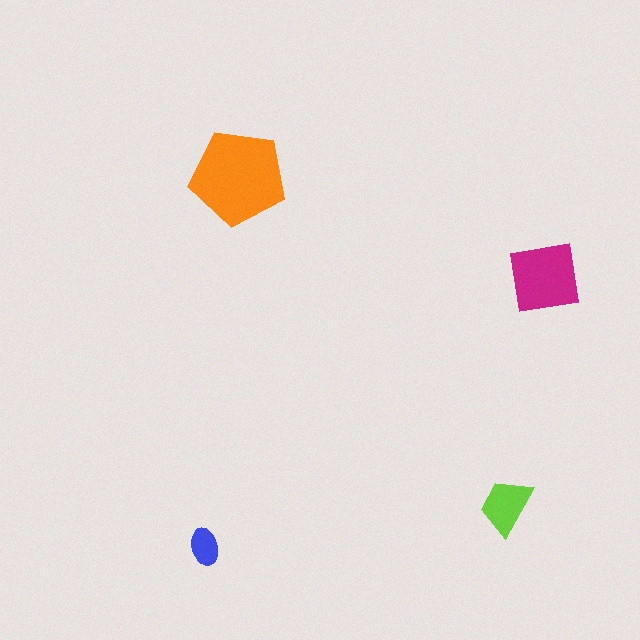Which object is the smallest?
The blue ellipse.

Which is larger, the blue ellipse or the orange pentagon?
The orange pentagon.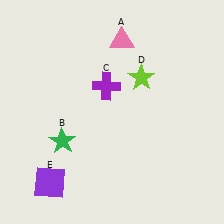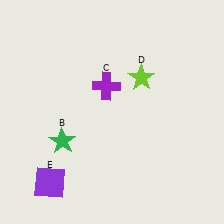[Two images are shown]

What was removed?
The pink triangle (A) was removed in Image 2.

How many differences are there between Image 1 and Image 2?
There is 1 difference between the two images.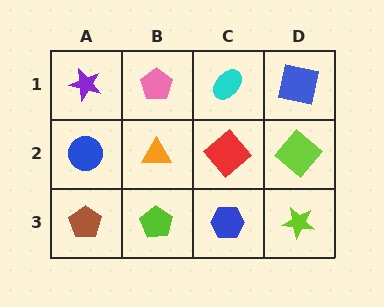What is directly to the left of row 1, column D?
A cyan ellipse.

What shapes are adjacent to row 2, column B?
A pink pentagon (row 1, column B), a lime pentagon (row 3, column B), a blue circle (row 2, column A), a red diamond (row 2, column C).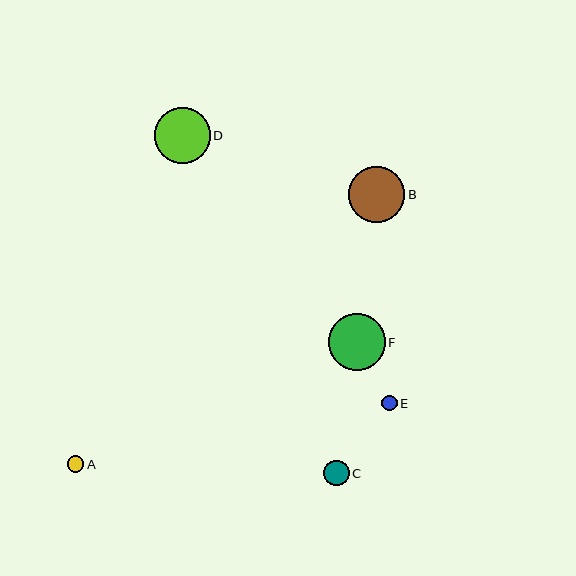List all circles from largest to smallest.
From largest to smallest: F, B, D, C, A, E.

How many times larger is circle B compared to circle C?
Circle B is approximately 2.2 times the size of circle C.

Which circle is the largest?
Circle F is the largest with a size of approximately 57 pixels.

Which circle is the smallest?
Circle E is the smallest with a size of approximately 16 pixels.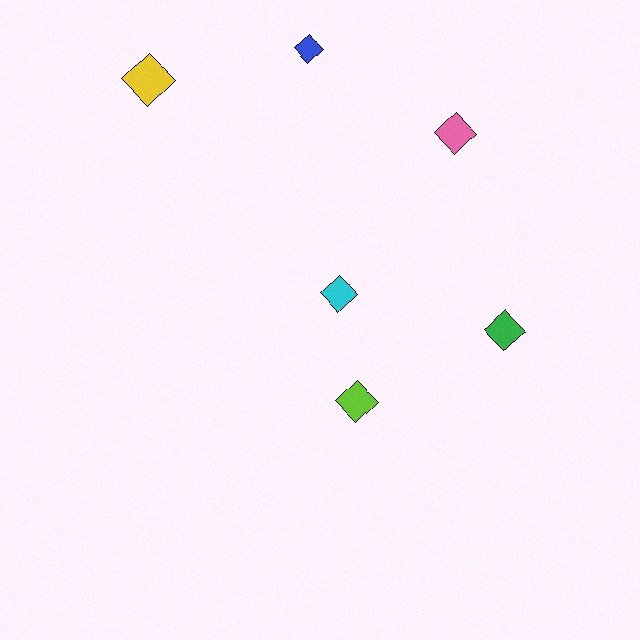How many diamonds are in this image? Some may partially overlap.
There are 6 diamonds.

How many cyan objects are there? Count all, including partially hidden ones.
There is 1 cyan object.